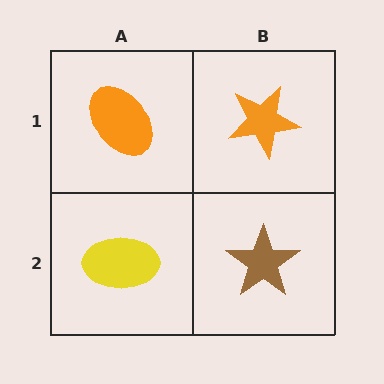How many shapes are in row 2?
2 shapes.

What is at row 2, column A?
A yellow ellipse.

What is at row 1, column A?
An orange ellipse.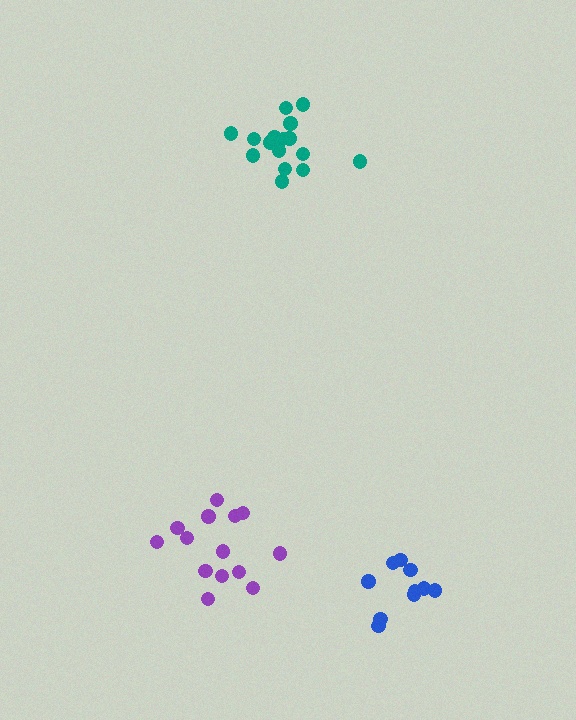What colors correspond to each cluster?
The clusters are colored: purple, teal, blue.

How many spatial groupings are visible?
There are 3 spatial groupings.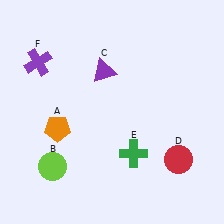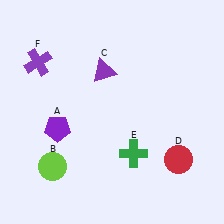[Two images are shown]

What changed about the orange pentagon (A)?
In Image 1, A is orange. In Image 2, it changed to purple.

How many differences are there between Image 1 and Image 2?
There is 1 difference between the two images.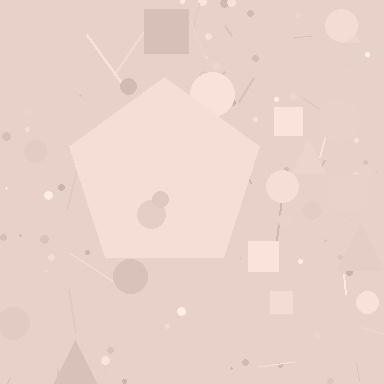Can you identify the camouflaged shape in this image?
The camouflaged shape is a pentagon.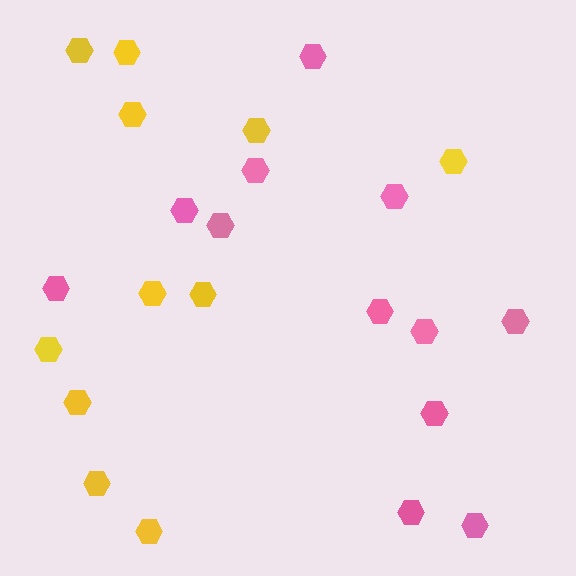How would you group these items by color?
There are 2 groups: one group of pink hexagons (12) and one group of yellow hexagons (11).